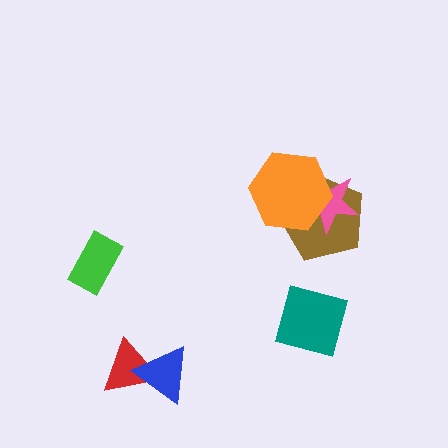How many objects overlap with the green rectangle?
0 objects overlap with the green rectangle.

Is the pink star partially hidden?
Yes, it is partially covered by another shape.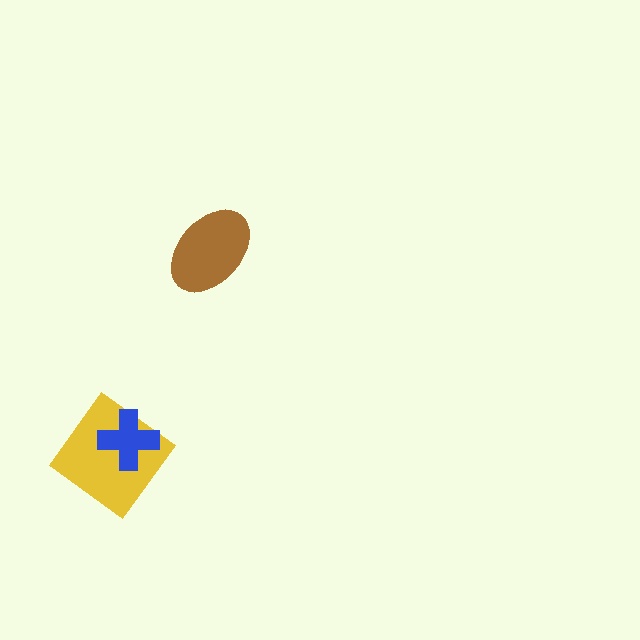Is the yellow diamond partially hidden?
Yes, it is partially covered by another shape.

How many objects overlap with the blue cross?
1 object overlaps with the blue cross.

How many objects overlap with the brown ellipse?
0 objects overlap with the brown ellipse.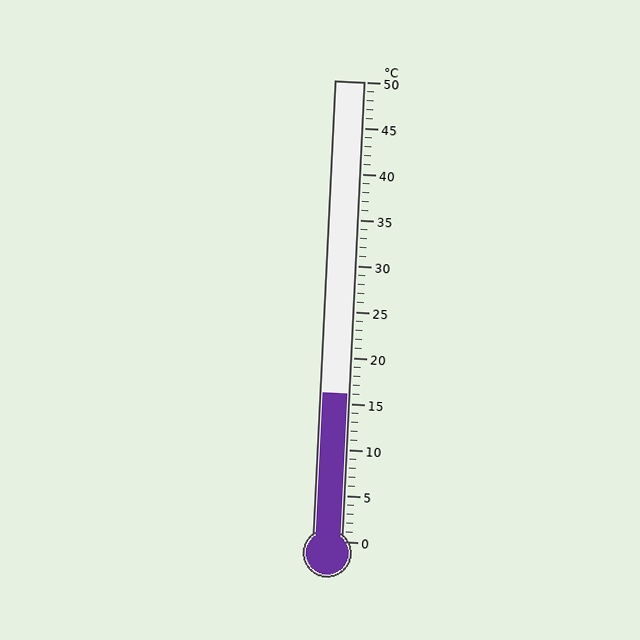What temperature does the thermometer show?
The thermometer shows approximately 16°C.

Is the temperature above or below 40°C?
The temperature is below 40°C.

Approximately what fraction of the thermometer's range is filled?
The thermometer is filled to approximately 30% of its range.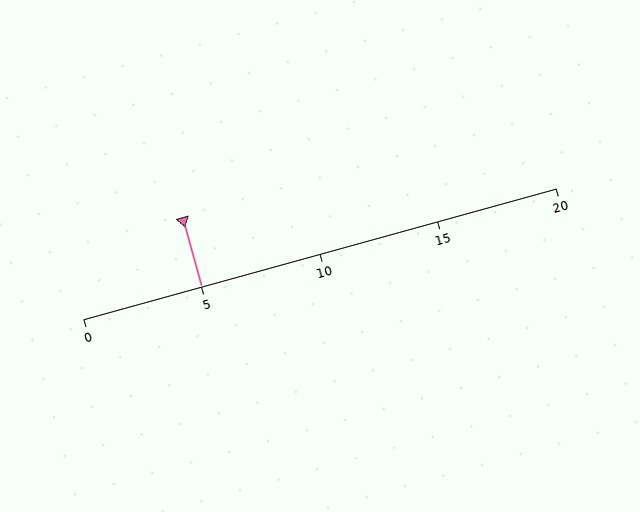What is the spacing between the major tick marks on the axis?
The major ticks are spaced 5 apart.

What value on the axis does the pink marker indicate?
The marker indicates approximately 5.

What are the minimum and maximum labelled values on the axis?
The axis runs from 0 to 20.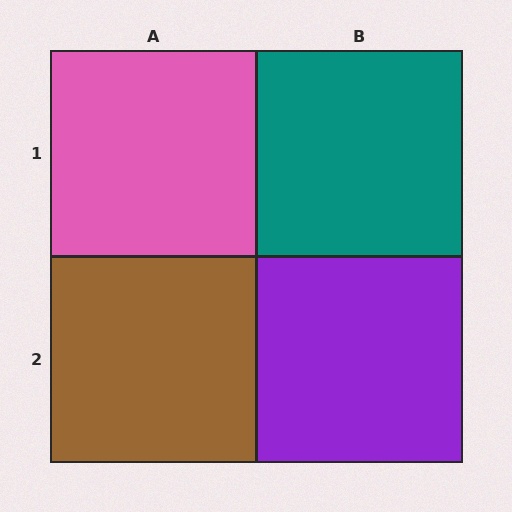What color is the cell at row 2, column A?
Brown.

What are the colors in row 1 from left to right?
Pink, teal.